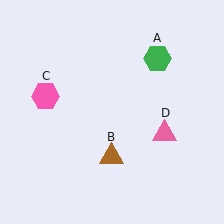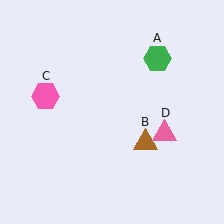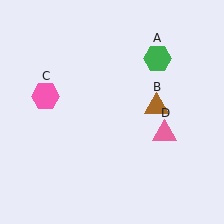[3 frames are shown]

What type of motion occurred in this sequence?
The brown triangle (object B) rotated counterclockwise around the center of the scene.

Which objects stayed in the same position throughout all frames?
Green hexagon (object A) and pink hexagon (object C) and pink triangle (object D) remained stationary.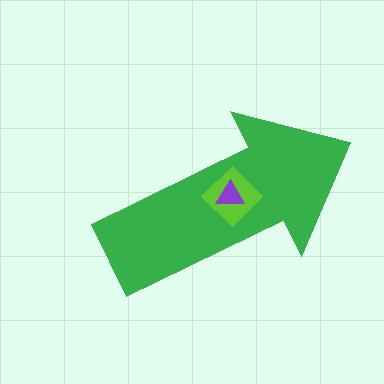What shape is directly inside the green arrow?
The lime diamond.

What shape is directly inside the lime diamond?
The purple triangle.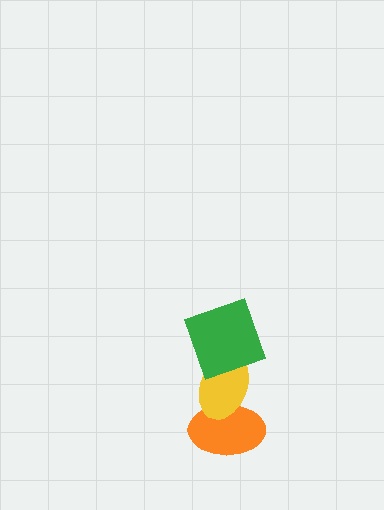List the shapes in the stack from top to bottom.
From top to bottom: the green square, the yellow ellipse, the orange ellipse.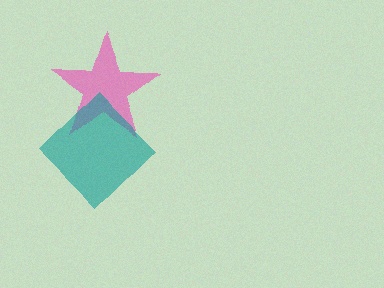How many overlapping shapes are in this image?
There are 2 overlapping shapes in the image.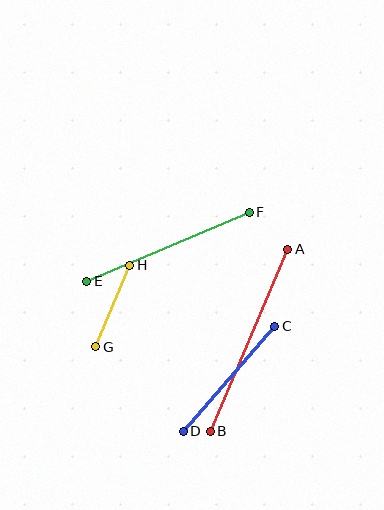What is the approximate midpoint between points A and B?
The midpoint is at approximately (249, 340) pixels.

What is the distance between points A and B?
The distance is approximately 198 pixels.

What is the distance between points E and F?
The distance is approximately 177 pixels.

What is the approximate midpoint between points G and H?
The midpoint is at approximately (113, 306) pixels.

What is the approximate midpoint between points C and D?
The midpoint is at approximately (229, 379) pixels.